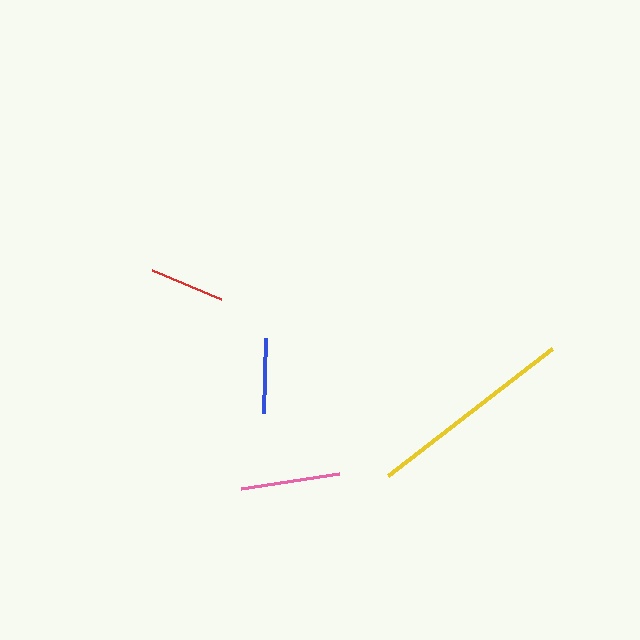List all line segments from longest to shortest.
From longest to shortest: yellow, pink, blue, red.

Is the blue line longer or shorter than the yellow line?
The yellow line is longer than the blue line.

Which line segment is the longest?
The yellow line is the longest at approximately 207 pixels.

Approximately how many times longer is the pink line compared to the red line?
The pink line is approximately 1.3 times the length of the red line.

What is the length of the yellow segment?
The yellow segment is approximately 207 pixels long.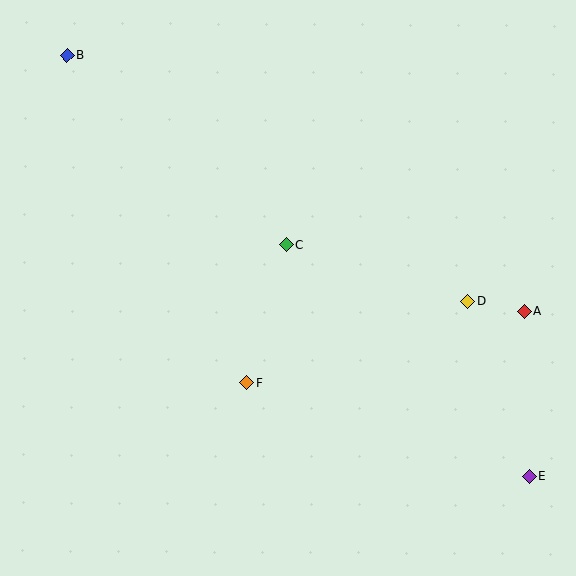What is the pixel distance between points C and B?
The distance between C and B is 291 pixels.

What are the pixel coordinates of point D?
Point D is at (467, 302).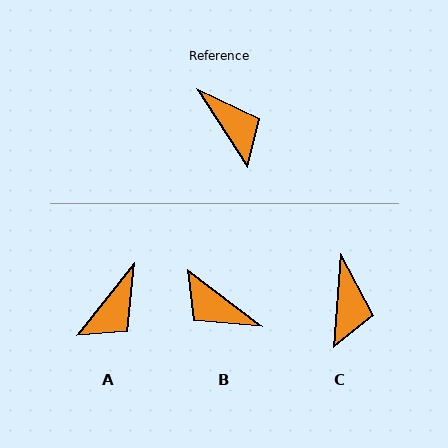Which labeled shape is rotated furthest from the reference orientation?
B, about 160 degrees away.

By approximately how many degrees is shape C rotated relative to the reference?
Approximately 37 degrees clockwise.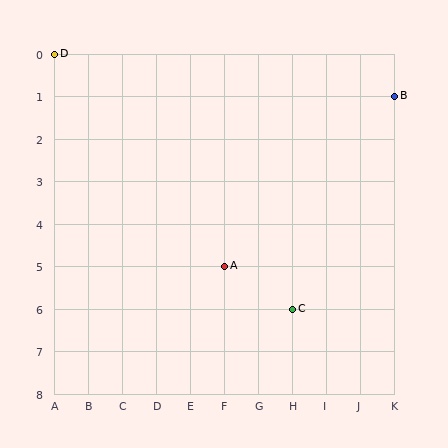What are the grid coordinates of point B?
Point B is at grid coordinates (K, 1).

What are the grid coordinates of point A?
Point A is at grid coordinates (F, 5).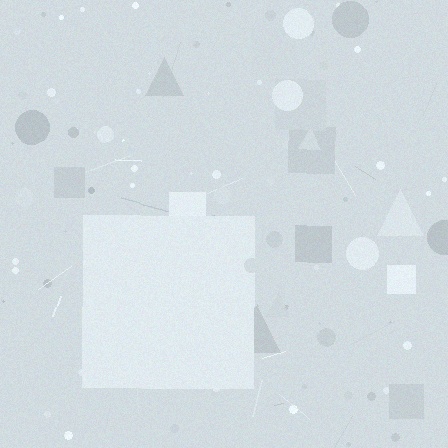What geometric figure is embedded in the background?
A square is embedded in the background.